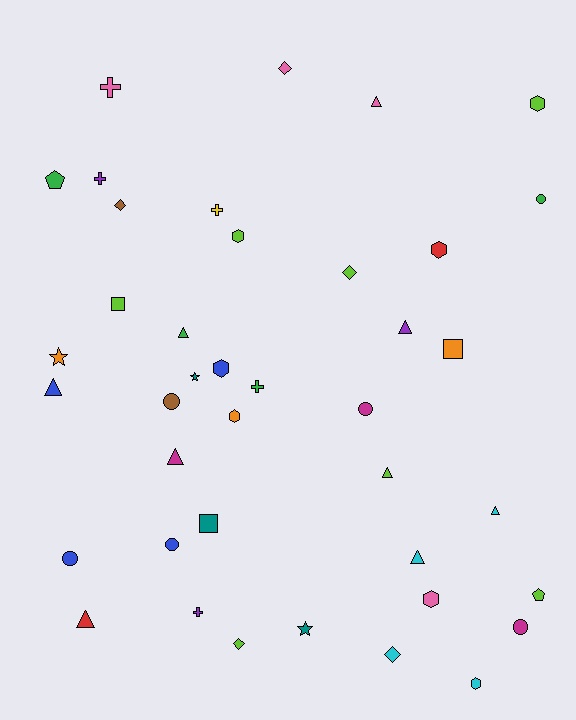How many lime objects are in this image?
There are 7 lime objects.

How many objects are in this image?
There are 40 objects.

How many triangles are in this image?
There are 9 triangles.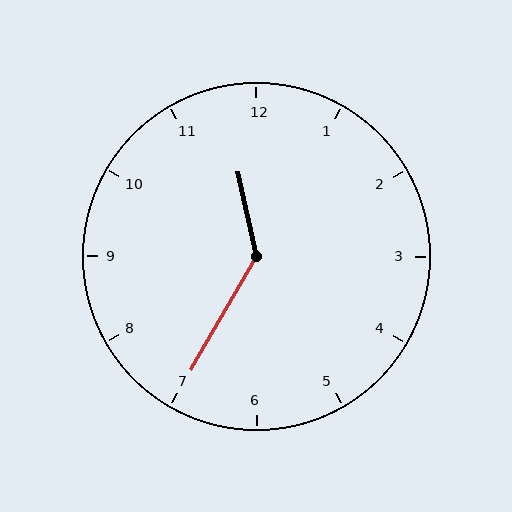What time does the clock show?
11:35.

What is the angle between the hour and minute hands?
Approximately 138 degrees.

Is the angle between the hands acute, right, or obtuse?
It is obtuse.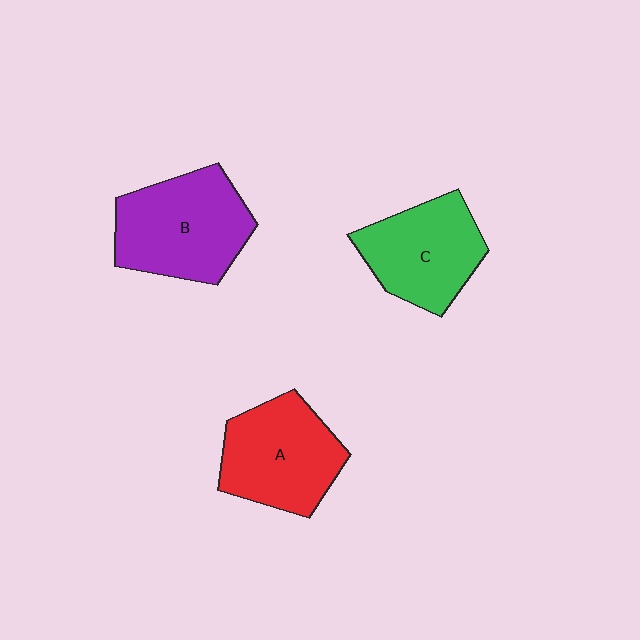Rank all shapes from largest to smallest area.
From largest to smallest: B (purple), A (red), C (green).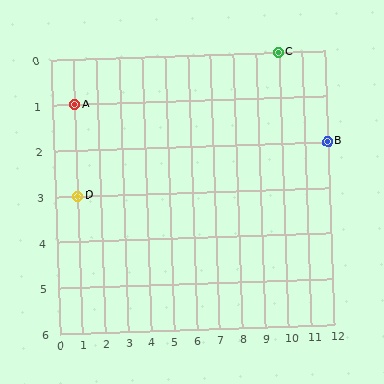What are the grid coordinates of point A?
Point A is at grid coordinates (1, 1).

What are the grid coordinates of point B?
Point B is at grid coordinates (12, 2).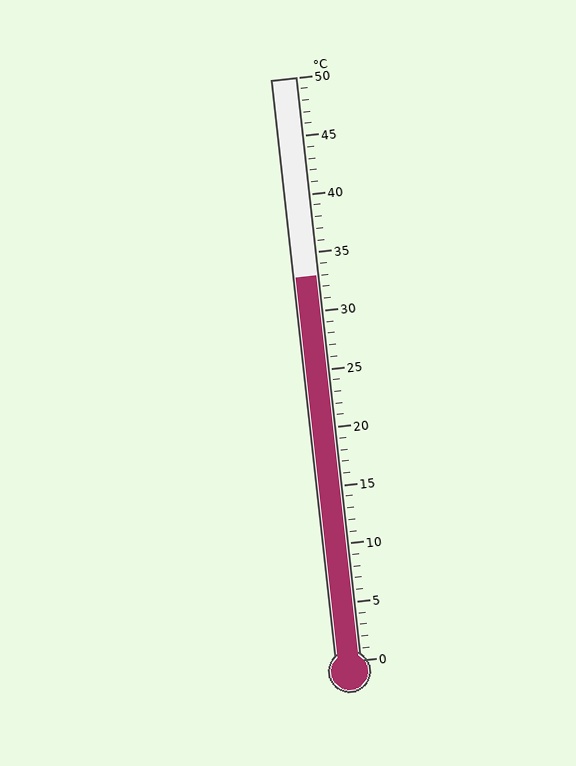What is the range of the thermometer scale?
The thermometer scale ranges from 0°C to 50°C.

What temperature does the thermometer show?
The thermometer shows approximately 33°C.